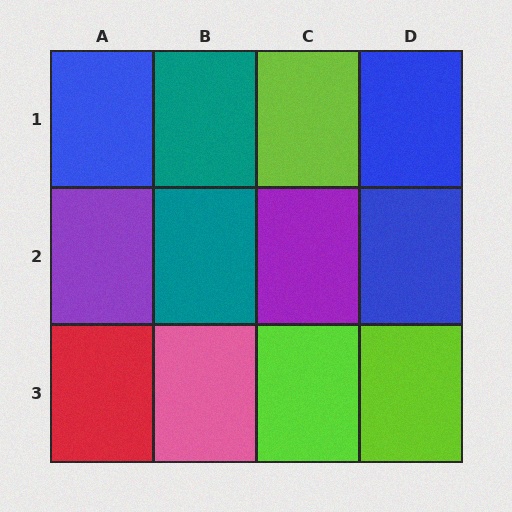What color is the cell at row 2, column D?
Blue.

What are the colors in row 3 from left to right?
Red, pink, lime, lime.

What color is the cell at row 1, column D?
Blue.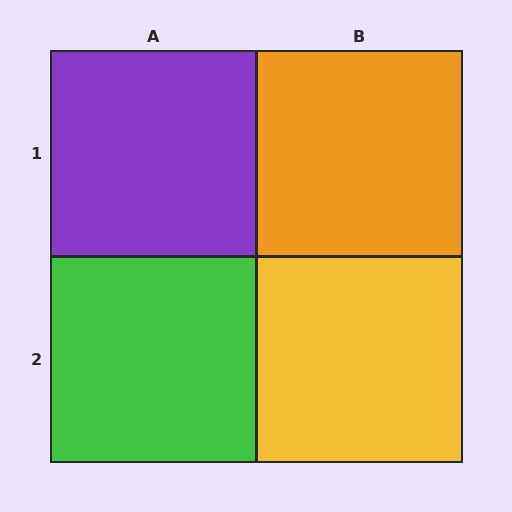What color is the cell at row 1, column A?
Purple.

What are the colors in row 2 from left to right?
Green, yellow.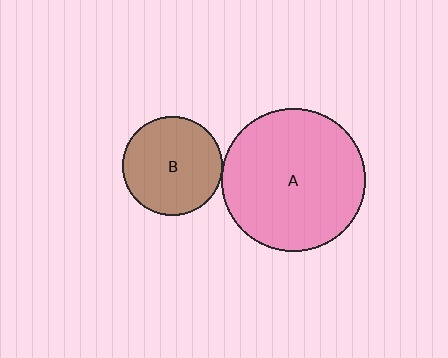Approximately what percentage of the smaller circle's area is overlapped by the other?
Approximately 5%.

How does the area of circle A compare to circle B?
Approximately 2.1 times.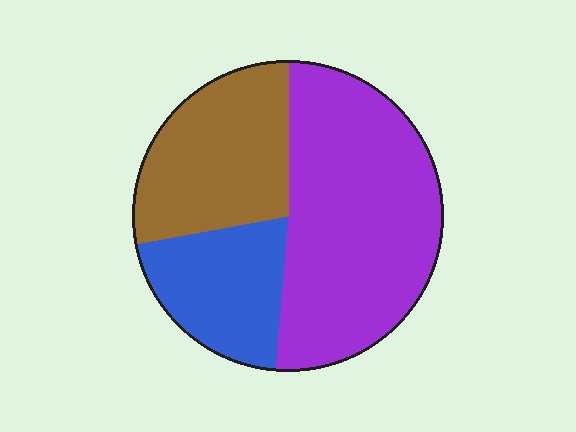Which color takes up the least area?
Blue, at roughly 20%.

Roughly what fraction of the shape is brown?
Brown covers 28% of the shape.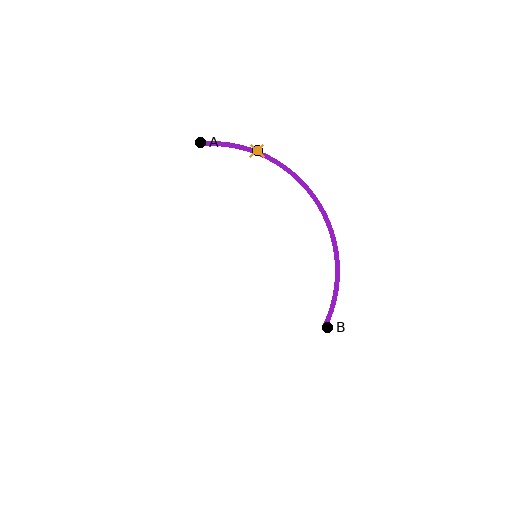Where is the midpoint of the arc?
The arc midpoint is the point on the curve farthest from the straight line joining A and B. It sits above and to the right of that line.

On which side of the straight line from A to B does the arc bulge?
The arc bulges above and to the right of the straight line connecting A and B.